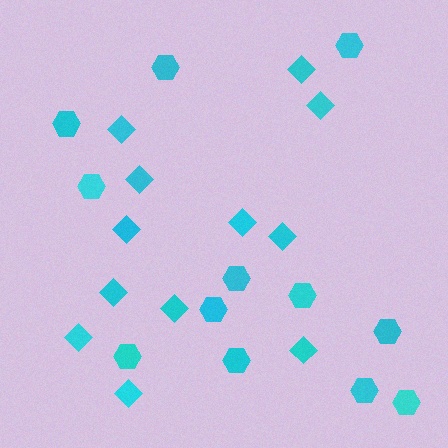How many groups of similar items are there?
There are 2 groups: one group of diamonds (12) and one group of hexagons (12).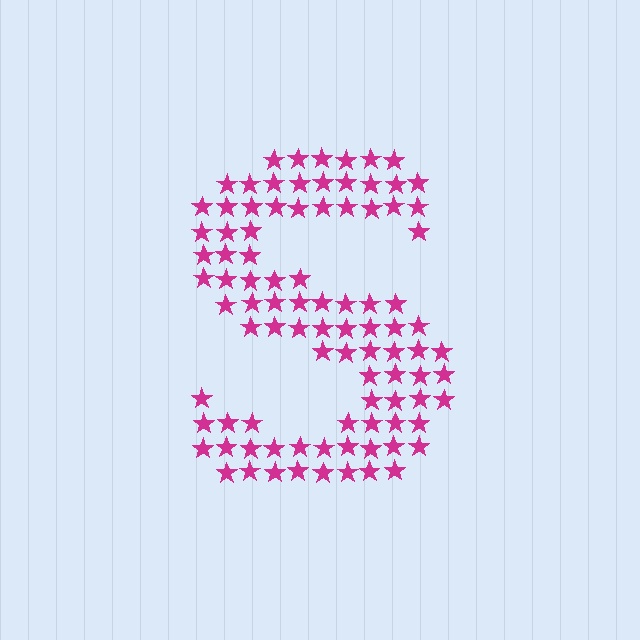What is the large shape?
The large shape is the letter S.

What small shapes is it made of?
It is made of small stars.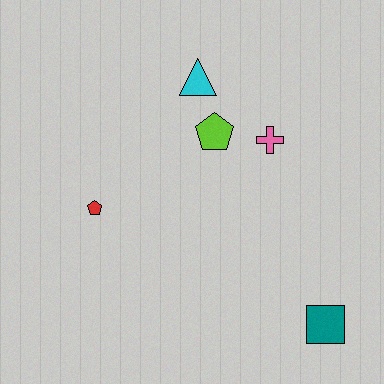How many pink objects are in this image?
There is 1 pink object.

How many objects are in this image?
There are 5 objects.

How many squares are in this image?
There is 1 square.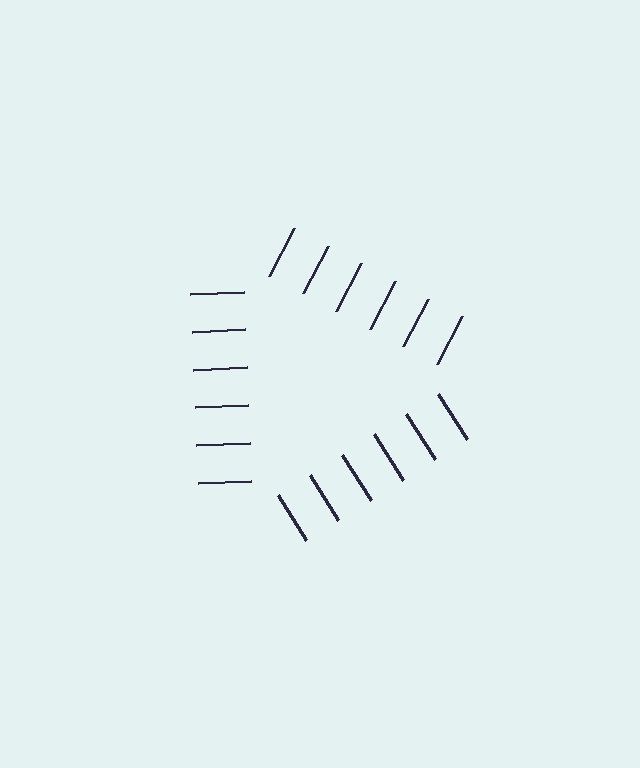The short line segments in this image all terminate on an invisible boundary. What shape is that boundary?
An illusory triangle — the line segments terminate on its edges but no continuous stroke is drawn.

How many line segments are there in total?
18 — 6 along each of the 3 edges.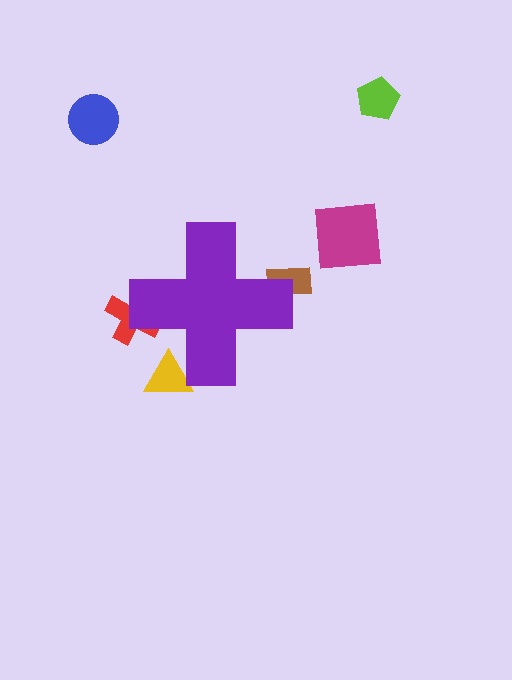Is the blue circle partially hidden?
No, the blue circle is fully visible.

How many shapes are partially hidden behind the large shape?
3 shapes are partially hidden.